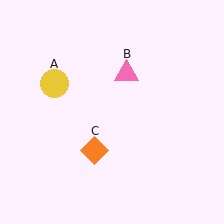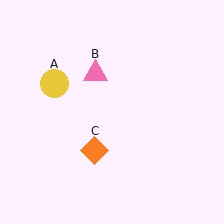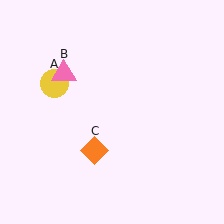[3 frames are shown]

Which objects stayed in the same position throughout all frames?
Yellow circle (object A) and orange diamond (object C) remained stationary.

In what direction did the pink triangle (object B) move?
The pink triangle (object B) moved left.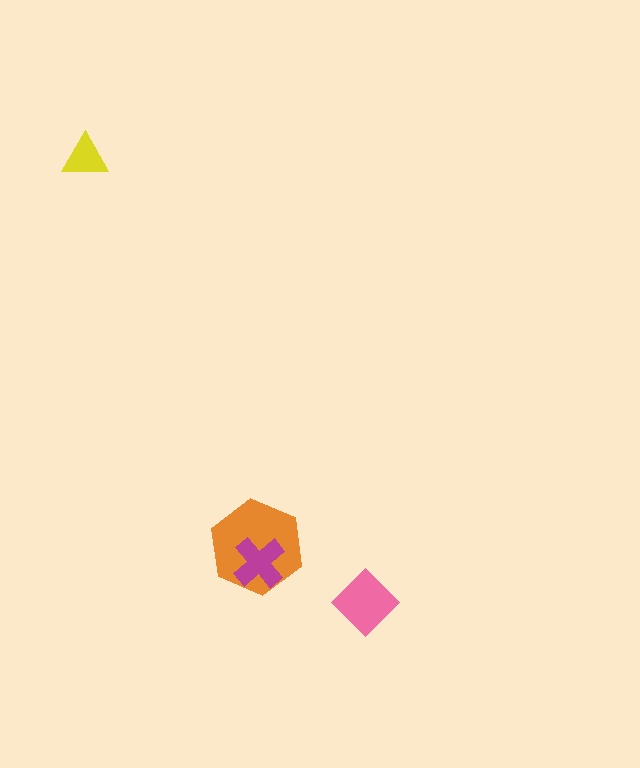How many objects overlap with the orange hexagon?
1 object overlaps with the orange hexagon.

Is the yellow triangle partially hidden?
No, no other shape covers it.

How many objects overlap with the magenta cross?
1 object overlaps with the magenta cross.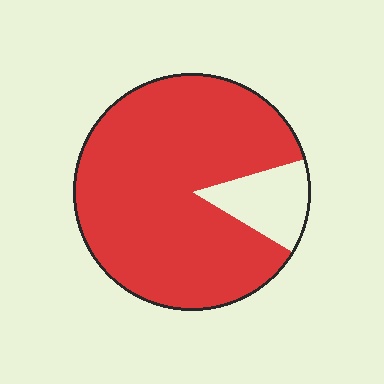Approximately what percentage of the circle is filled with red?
Approximately 85%.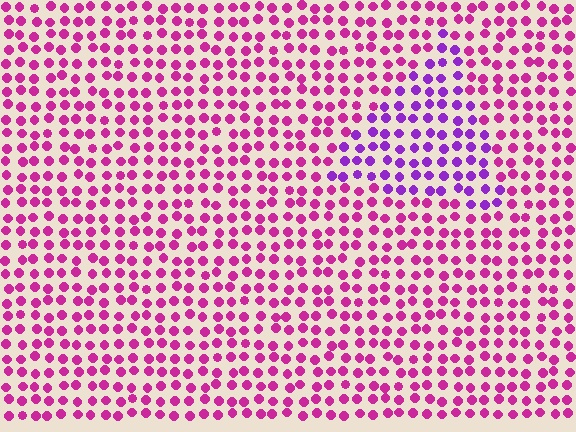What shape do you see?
I see a triangle.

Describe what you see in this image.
The image is filled with small magenta elements in a uniform arrangement. A triangle-shaped region is visible where the elements are tinted to a slightly different hue, forming a subtle color boundary.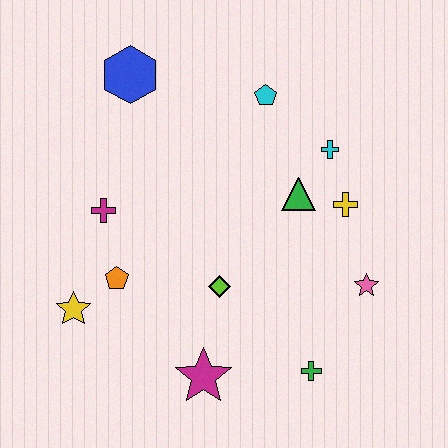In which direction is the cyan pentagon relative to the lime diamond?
The cyan pentagon is above the lime diamond.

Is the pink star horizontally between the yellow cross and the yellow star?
No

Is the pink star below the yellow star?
No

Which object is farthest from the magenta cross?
The pink star is farthest from the magenta cross.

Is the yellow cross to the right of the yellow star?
Yes